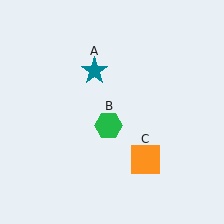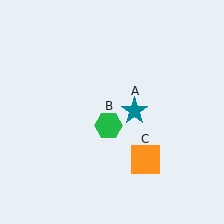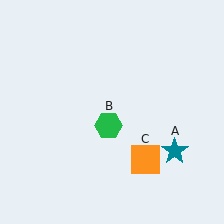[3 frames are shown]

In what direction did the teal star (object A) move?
The teal star (object A) moved down and to the right.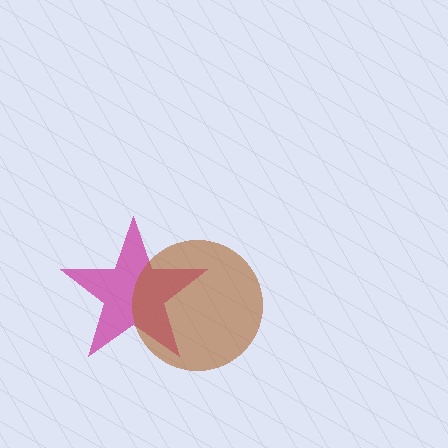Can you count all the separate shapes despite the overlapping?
Yes, there are 2 separate shapes.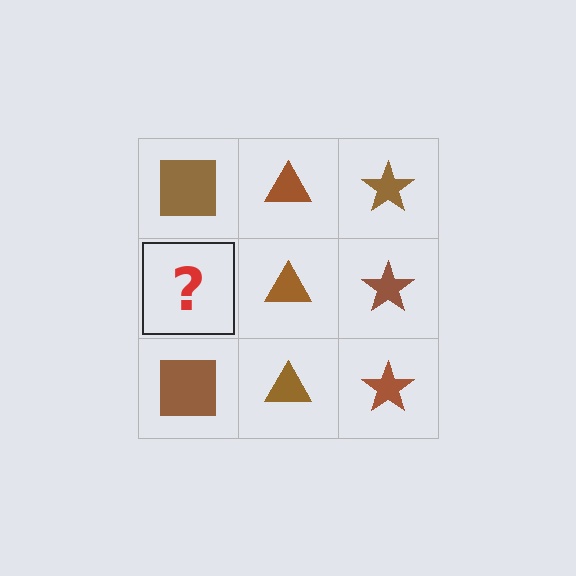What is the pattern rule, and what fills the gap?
The rule is that each column has a consistent shape. The gap should be filled with a brown square.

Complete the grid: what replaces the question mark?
The question mark should be replaced with a brown square.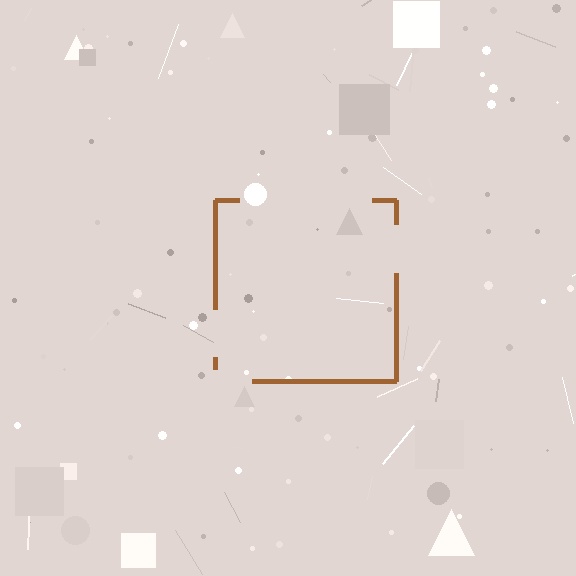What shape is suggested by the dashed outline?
The dashed outline suggests a square.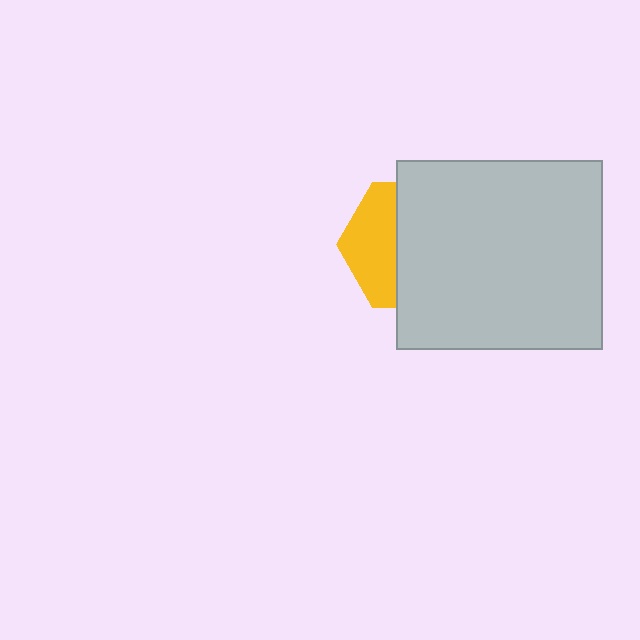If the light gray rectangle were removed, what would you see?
You would see the complete yellow hexagon.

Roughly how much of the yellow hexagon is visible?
A small part of it is visible (roughly 38%).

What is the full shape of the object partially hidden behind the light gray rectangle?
The partially hidden object is a yellow hexagon.